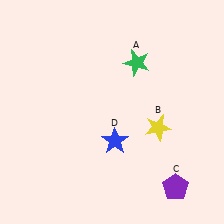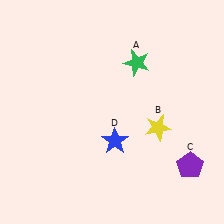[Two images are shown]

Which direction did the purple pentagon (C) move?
The purple pentagon (C) moved up.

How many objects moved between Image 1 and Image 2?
1 object moved between the two images.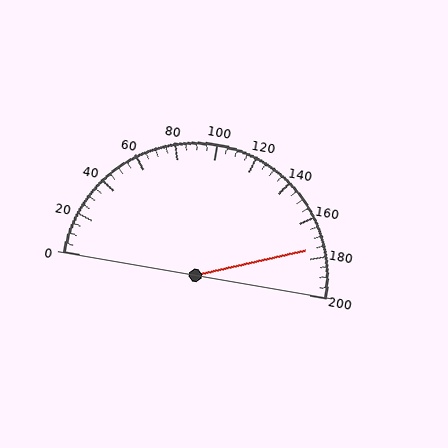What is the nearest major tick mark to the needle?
The nearest major tick mark is 180.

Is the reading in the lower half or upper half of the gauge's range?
The reading is in the upper half of the range (0 to 200).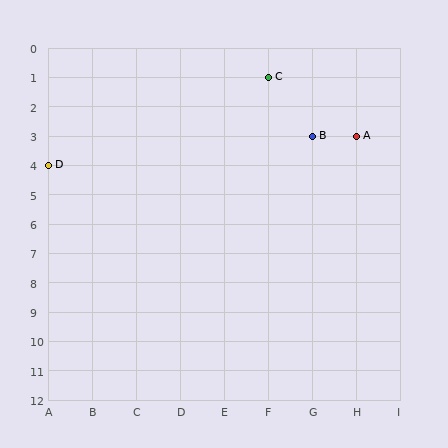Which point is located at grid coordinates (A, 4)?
Point D is at (A, 4).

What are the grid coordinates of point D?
Point D is at grid coordinates (A, 4).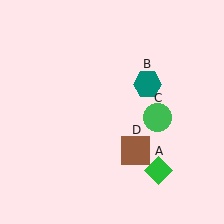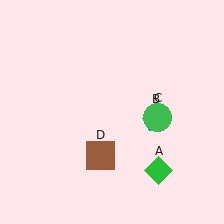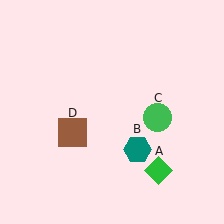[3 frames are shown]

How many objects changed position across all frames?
2 objects changed position: teal hexagon (object B), brown square (object D).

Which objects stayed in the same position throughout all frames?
Green diamond (object A) and green circle (object C) remained stationary.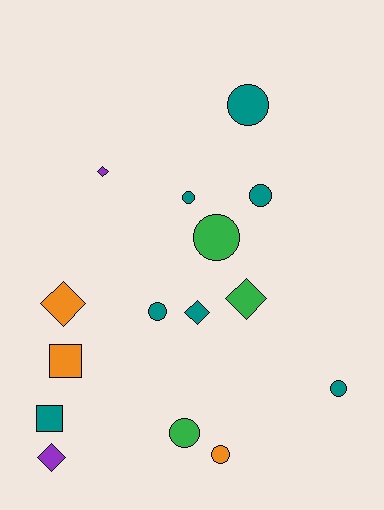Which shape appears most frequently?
Circle, with 8 objects.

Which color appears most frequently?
Teal, with 7 objects.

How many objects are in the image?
There are 15 objects.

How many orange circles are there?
There is 1 orange circle.